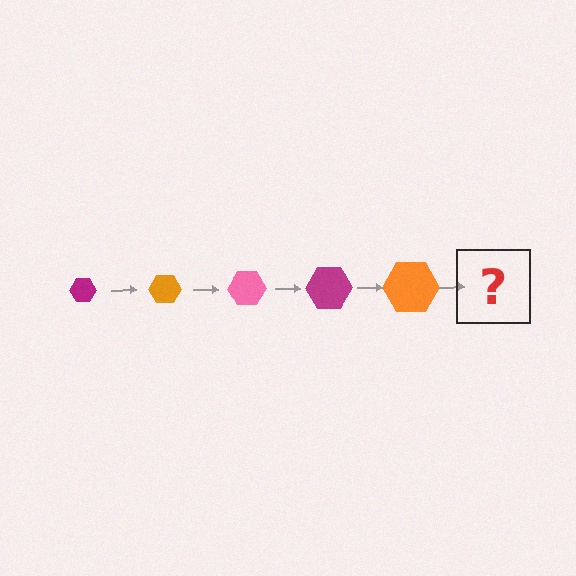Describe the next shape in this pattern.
It should be a pink hexagon, larger than the previous one.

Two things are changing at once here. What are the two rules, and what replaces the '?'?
The two rules are that the hexagon grows larger each step and the color cycles through magenta, orange, and pink. The '?' should be a pink hexagon, larger than the previous one.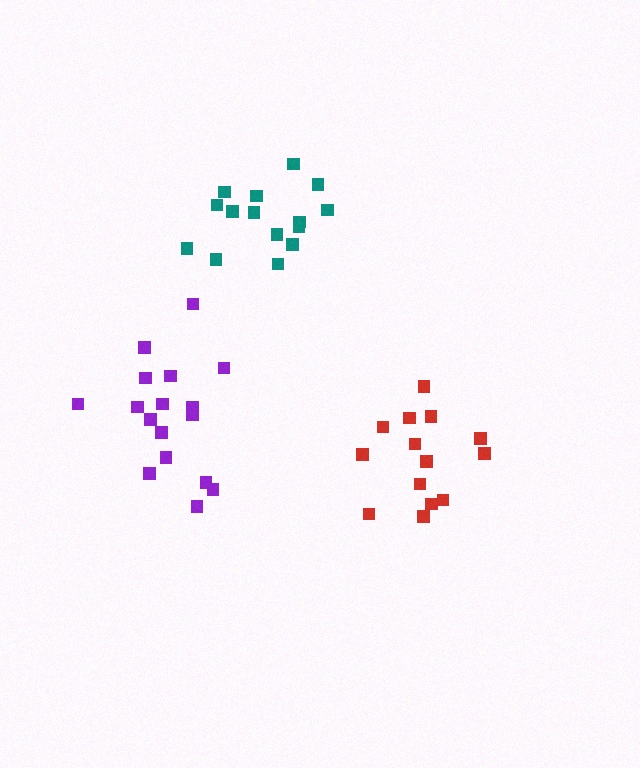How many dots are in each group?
Group 1: 17 dots, Group 2: 15 dots, Group 3: 15 dots (47 total).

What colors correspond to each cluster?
The clusters are colored: purple, teal, red.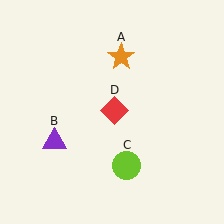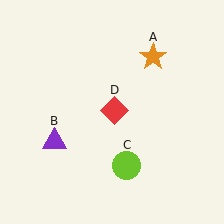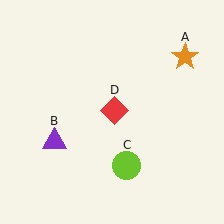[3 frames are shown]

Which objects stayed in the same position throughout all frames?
Purple triangle (object B) and lime circle (object C) and red diamond (object D) remained stationary.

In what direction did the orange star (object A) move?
The orange star (object A) moved right.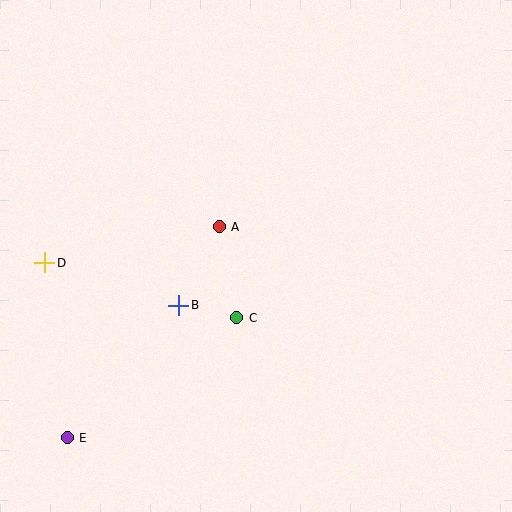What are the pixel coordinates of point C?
Point C is at (237, 318).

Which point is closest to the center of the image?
Point A at (219, 227) is closest to the center.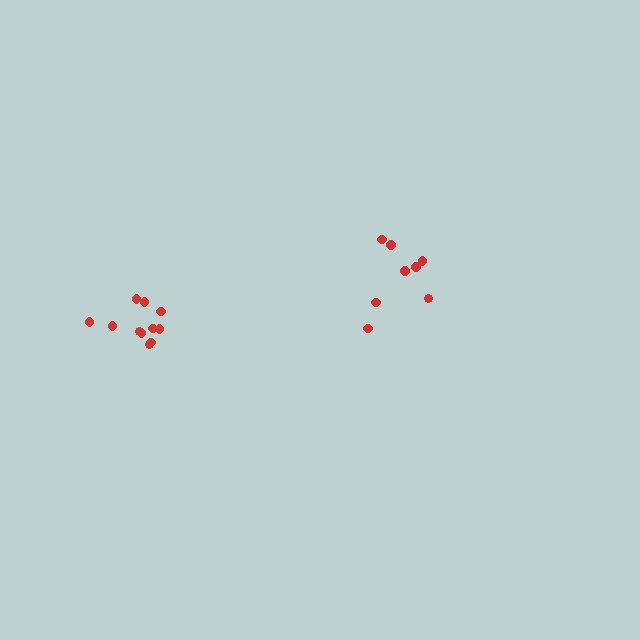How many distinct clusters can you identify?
There are 2 distinct clusters.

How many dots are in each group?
Group 1: 11 dots, Group 2: 8 dots (19 total).